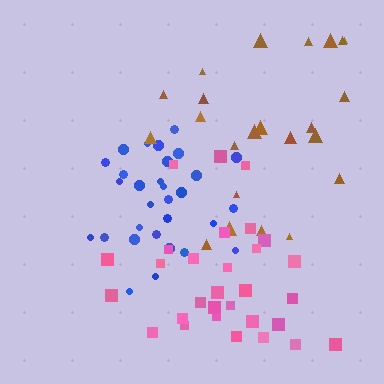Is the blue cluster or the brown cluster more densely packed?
Blue.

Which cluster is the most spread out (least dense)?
Brown.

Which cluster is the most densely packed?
Blue.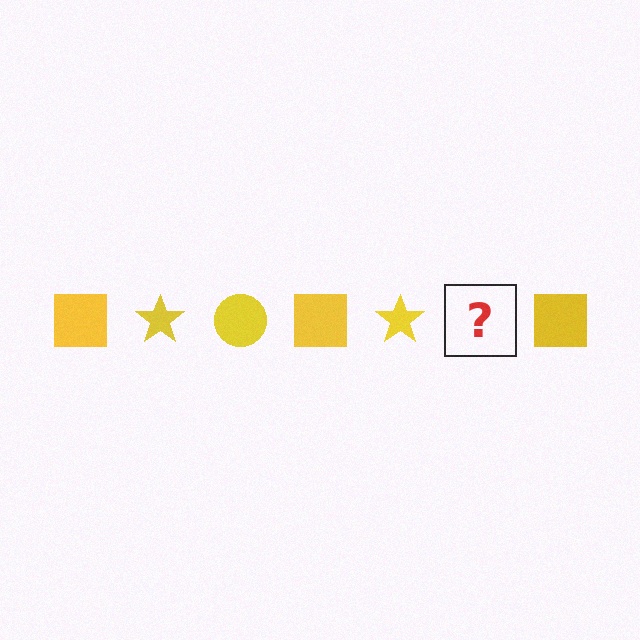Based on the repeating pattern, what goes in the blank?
The blank should be a yellow circle.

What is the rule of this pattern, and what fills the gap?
The rule is that the pattern cycles through square, star, circle shapes in yellow. The gap should be filled with a yellow circle.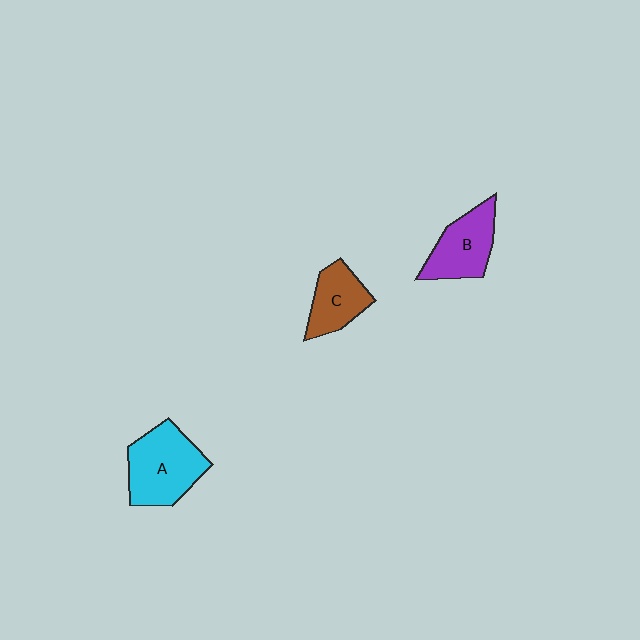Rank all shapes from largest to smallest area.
From largest to smallest: A (cyan), B (purple), C (brown).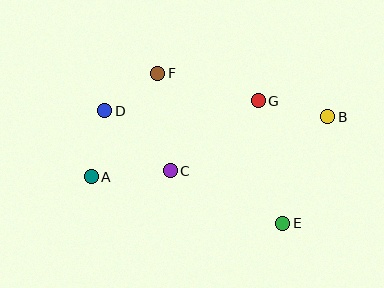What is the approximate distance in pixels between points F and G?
The distance between F and G is approximately 104 pixels.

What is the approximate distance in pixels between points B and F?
The distance between B and F is approximately 175 pixels.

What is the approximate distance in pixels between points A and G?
The distance between A and G is approximately 184 pixels.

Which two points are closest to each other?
Points D and F are closest to each other.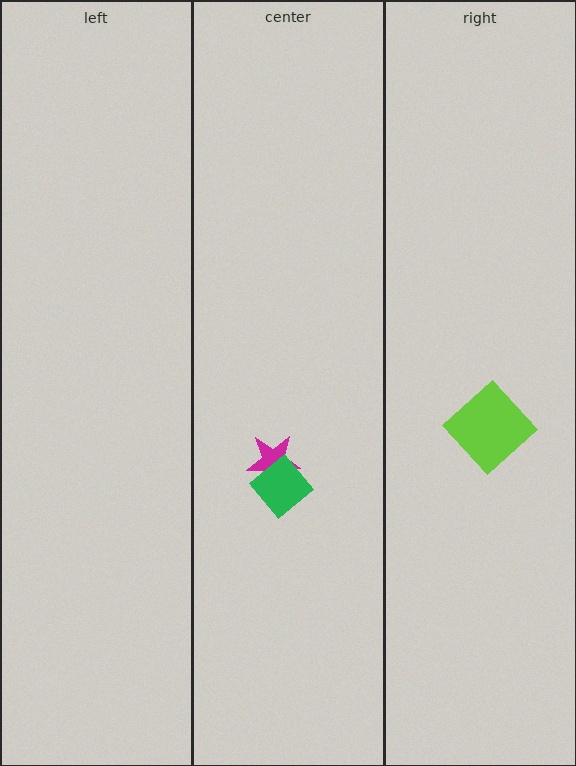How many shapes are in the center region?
2.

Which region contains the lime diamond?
The right region.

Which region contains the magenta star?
The center region.